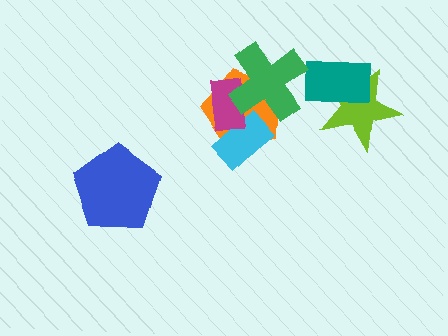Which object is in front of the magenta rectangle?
The green cross is in front of the magenta rectangle.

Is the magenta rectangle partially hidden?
Yes, it is partially covered by another shape.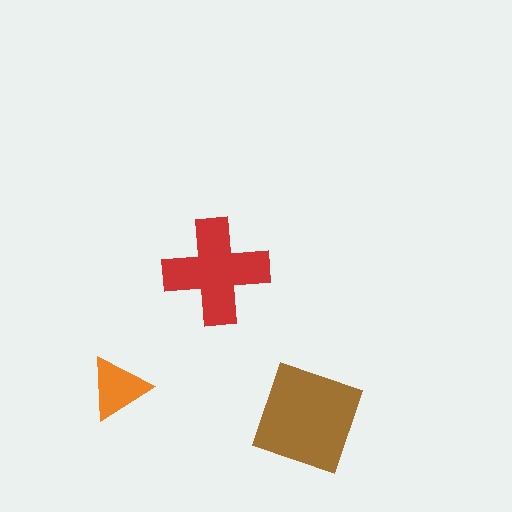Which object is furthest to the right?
The brown diamond is rightmost.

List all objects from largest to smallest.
The brown diamond, the red cross, the orange triangle.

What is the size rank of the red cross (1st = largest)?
2nd.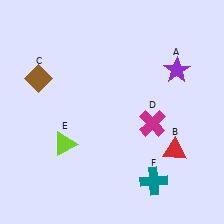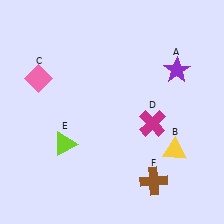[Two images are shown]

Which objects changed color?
B changed from red to yellow. C changed from brown to pink. F changed from teal to brown.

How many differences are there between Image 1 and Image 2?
There are 3 differences between the two images.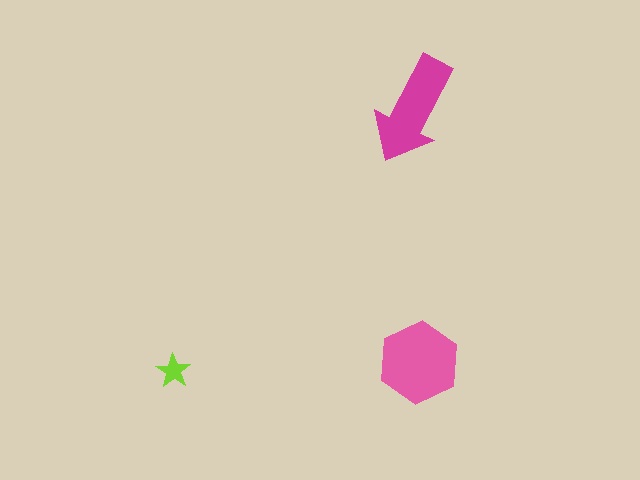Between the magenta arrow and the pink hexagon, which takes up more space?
The pink hexagon.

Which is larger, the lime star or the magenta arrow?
The magenta arrow.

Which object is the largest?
The pink hexagon.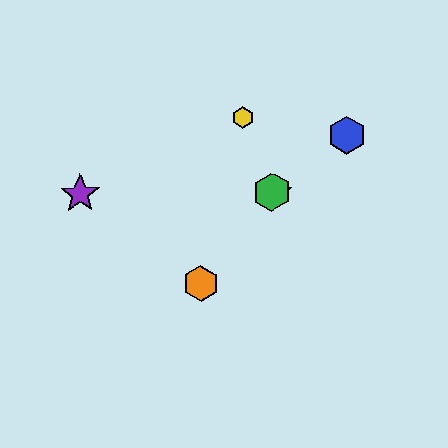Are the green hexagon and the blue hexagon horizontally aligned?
No, the green hexagon is at y≈192 and the blue hexagon is at y≈135.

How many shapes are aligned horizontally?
3 shapes (the red star, the green hexagon, the purple star) are aligned horizontally.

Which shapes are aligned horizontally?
The red star, the green hexagon, the purple star are aligned horizontally.